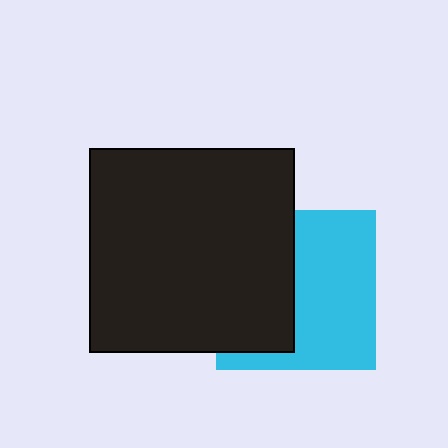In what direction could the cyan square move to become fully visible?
The cyan square could move right. That would shift it out from behind the black square entirely.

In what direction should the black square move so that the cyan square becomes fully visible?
The black square should move left. That is the shortest direction to clear the overlap and leave the cyan square fully visible.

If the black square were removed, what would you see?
You would see the complete cyan square.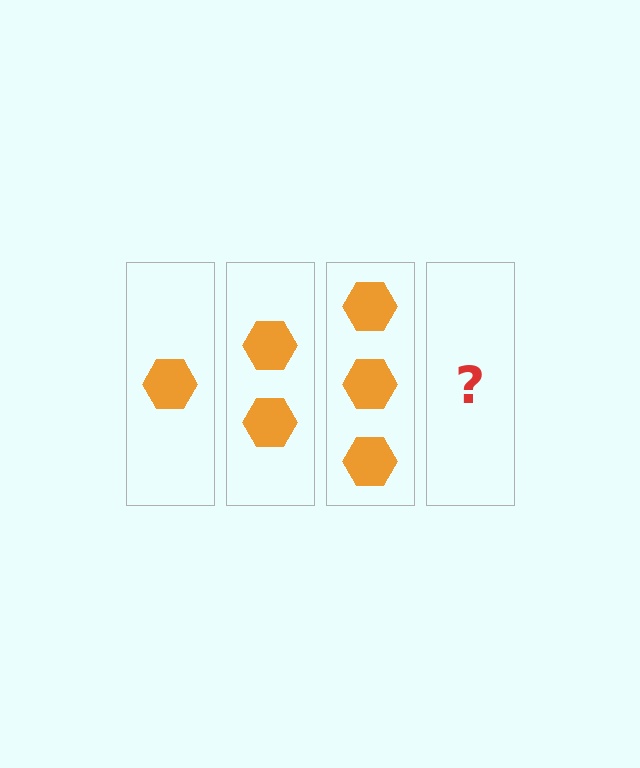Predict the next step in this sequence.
The next step is 4 hexagons.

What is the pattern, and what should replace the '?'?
The pattern is that each step adds one more hexagon. The '?' should be 4 hexagons.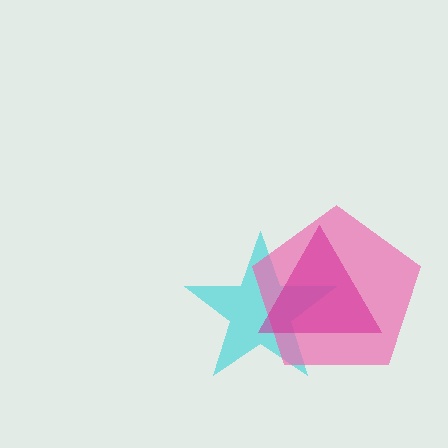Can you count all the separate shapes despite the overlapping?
Yes, there are 3 separate shapes.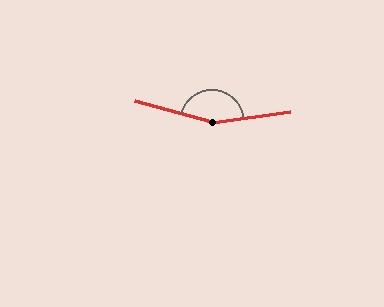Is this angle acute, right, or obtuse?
It is obtuse.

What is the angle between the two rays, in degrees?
Approximately 157 degrees.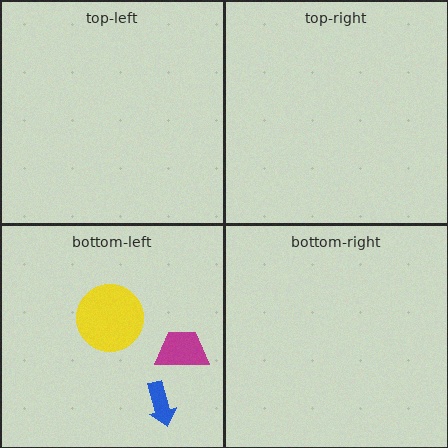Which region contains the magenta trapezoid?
The bottom-left region.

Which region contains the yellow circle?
The bottom-left region.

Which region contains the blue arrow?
The bottom-left region.